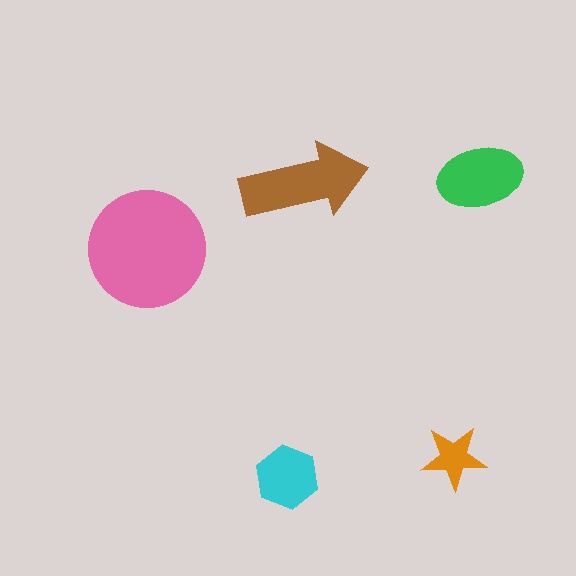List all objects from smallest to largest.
The orange star, the cyan hexagon, the green ellipse, the brown arrow, the pink circle.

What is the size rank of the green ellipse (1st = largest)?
3rd.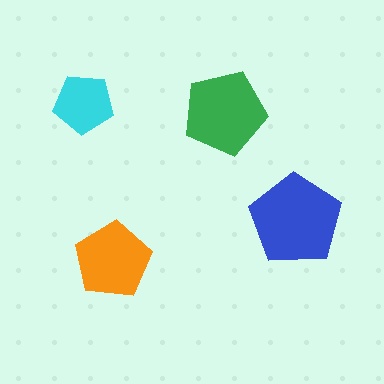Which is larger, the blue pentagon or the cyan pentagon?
The blue one.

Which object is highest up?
The cyan pentagon is topmost.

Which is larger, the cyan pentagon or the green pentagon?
The green one.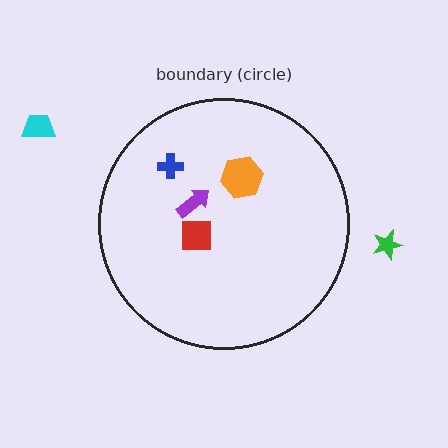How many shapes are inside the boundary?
4 inside, 2 outside.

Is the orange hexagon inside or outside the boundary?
Inside.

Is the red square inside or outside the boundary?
Inside.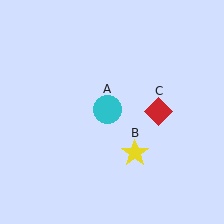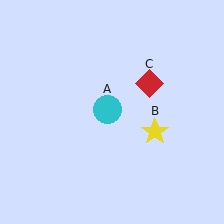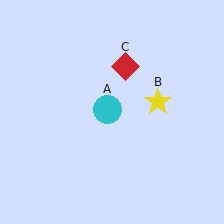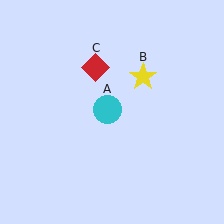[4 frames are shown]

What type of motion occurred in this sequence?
The yellow star (object B), red diamond (object C) rotated counterclockwise around the center of the scene.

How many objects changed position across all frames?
2 objects changed position: yellow star (object B), red diamond (object C).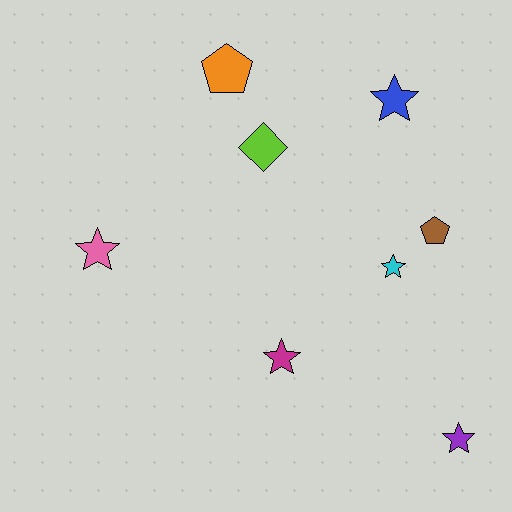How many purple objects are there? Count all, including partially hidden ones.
There is 1 purple object.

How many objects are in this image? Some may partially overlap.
There are 8 objects.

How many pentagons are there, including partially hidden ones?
There are 2 pentagons.